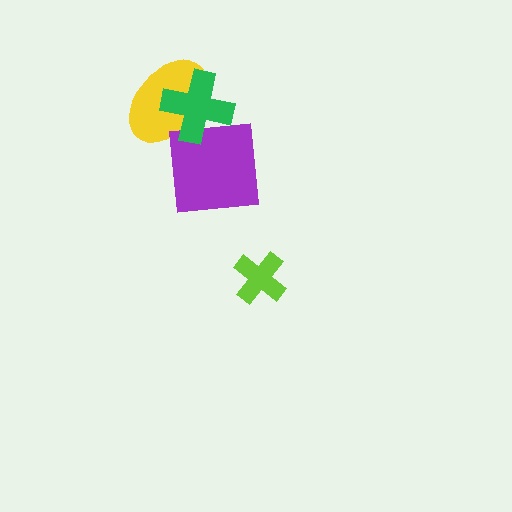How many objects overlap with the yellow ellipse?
1 object overlaps with the yellow ellipse.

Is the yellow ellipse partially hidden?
Yes, it is partially covered by another shape.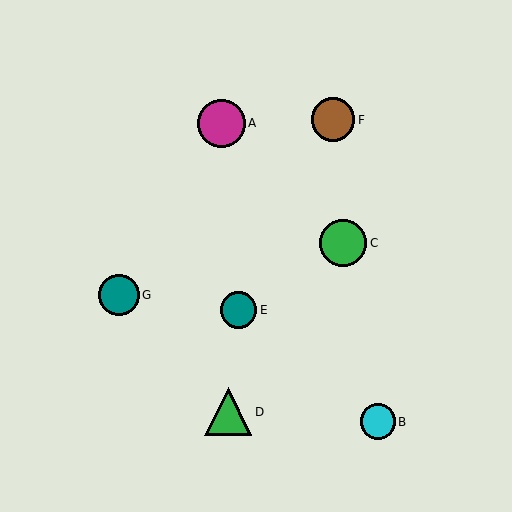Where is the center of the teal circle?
The center of the teal circle is at (119, 295).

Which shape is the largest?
The magenta circle (labeled A) is the largest.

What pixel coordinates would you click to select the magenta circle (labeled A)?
Click at (222, 123) to select the magenta circle A.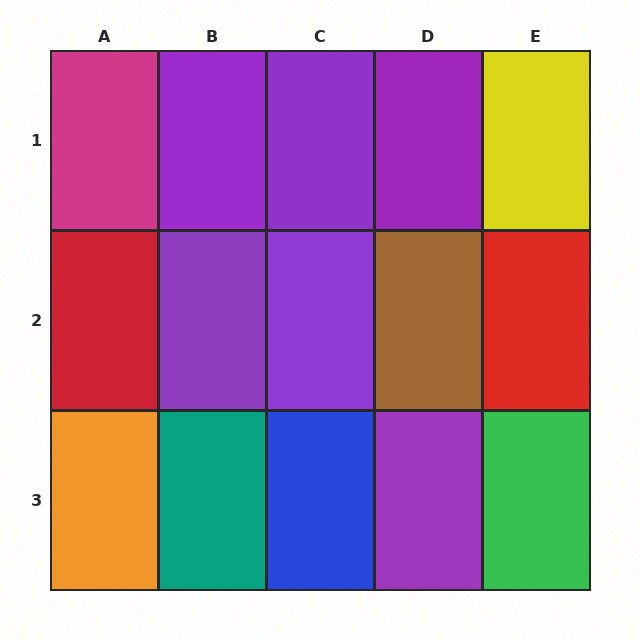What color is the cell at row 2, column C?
Purple.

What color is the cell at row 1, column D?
Purple.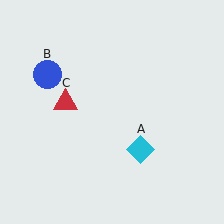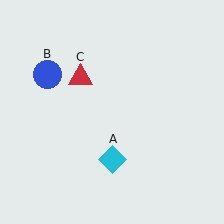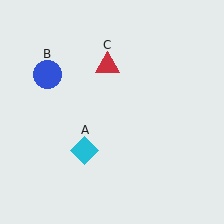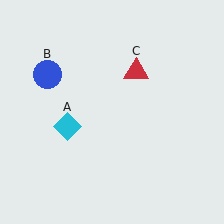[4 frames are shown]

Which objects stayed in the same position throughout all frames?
Blue circle (object B) remained stationary.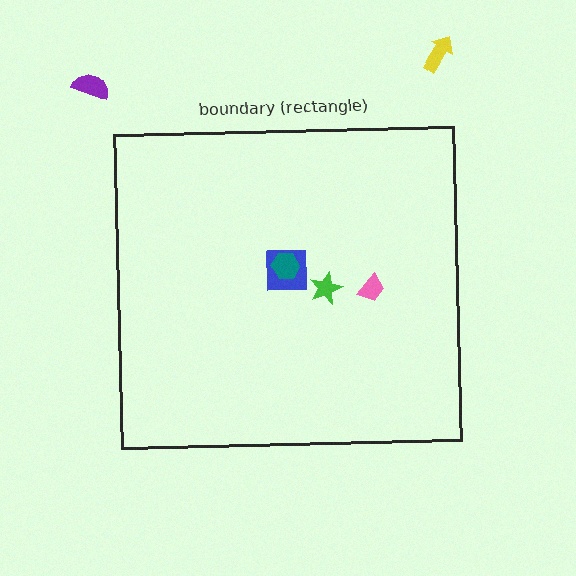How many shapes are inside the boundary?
4 inside, 2 outside.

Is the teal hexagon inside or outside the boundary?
Inside.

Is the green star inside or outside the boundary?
Inside.